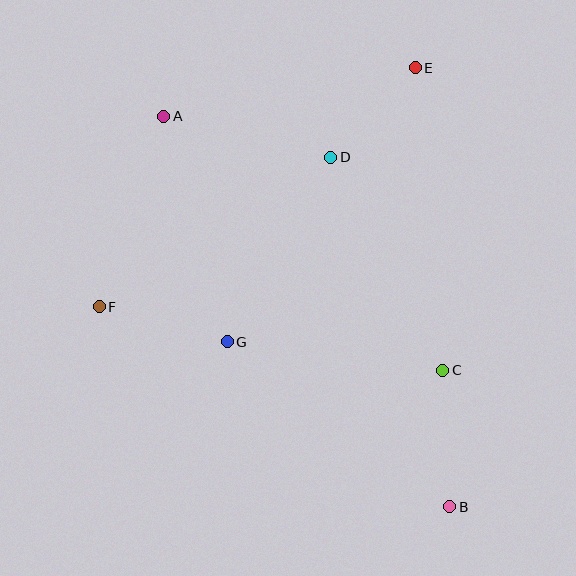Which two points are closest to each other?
Points D and E are closest to each other.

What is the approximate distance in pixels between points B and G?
The distance between B and G is approximately 277 pixels.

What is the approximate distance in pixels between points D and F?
The distance between D and F is approximately 275 pixels.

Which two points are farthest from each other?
Points A and B are farthest from each other.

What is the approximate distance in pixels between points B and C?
The distance between B and C is approximately 137 pixels.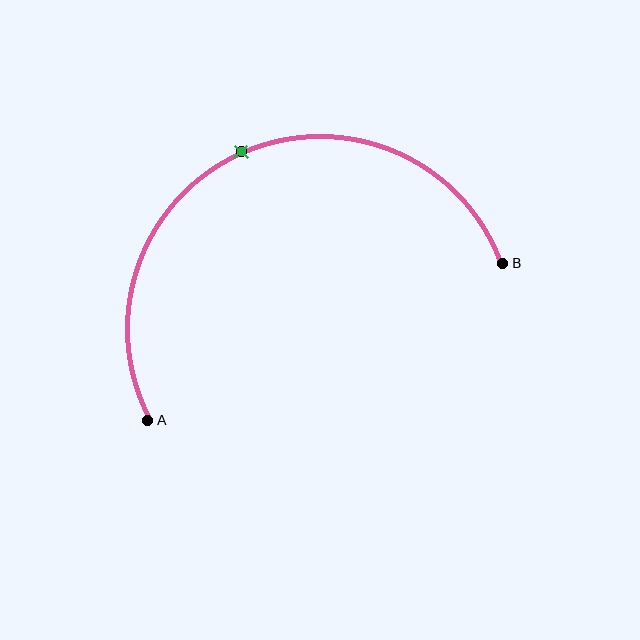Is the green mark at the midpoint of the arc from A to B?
Yes. The green mark lies on the arc at equal arc-length from both A and B — it is the arc midpoint.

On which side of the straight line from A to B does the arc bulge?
The arc bulges above the straight line connecting A and B.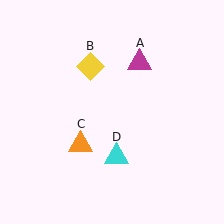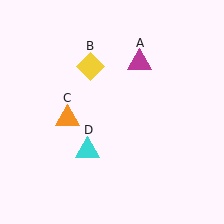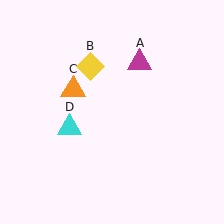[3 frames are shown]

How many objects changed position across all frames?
2 objects changed position: orange triangle (object C), cyan triangle (object D).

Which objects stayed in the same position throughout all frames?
Magenta triangle (object A) and yellow diamond (object B) remained stationary.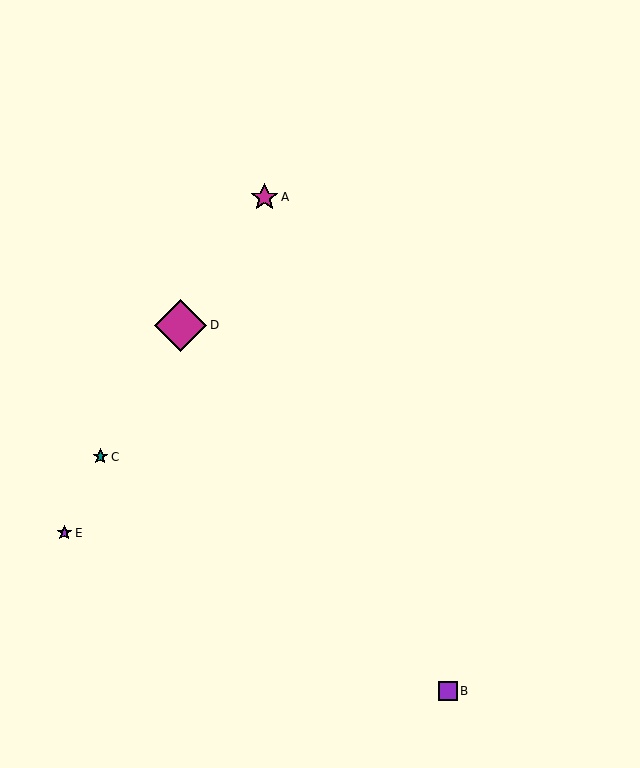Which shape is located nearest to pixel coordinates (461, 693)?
The purple square (labeled B) at (448, 691) is nearest to that location.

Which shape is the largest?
The magenta diamond (labeled D) is the largest.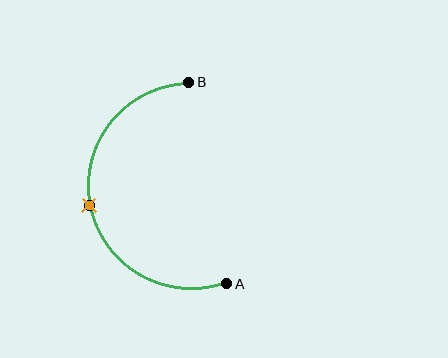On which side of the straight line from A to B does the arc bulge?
The arc bulges to the left of the straight line connecting A and B.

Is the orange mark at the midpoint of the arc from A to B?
Yes. The orange mark lies on the arc at equal arc-length from both A and B — it is the arc midpoint.